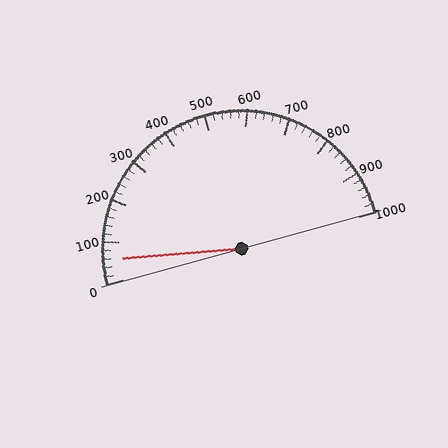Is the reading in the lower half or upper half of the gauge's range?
The reading is in the lower half of the range (0 to 1000).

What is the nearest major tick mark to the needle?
The nearest major tick mark is 100.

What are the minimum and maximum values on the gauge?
The gauge ranges from 0 to 1000.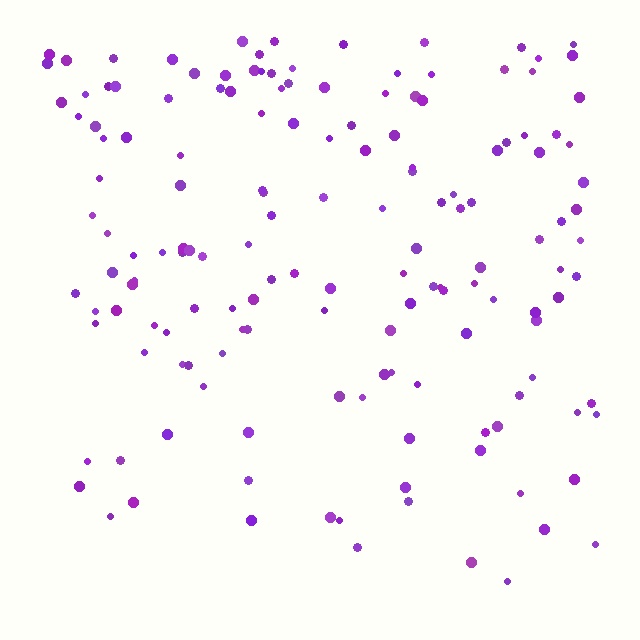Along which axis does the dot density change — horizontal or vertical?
Vertical.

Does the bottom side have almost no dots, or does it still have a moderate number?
Still a moderate number, just noticeably fewer than the top.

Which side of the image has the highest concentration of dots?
The top.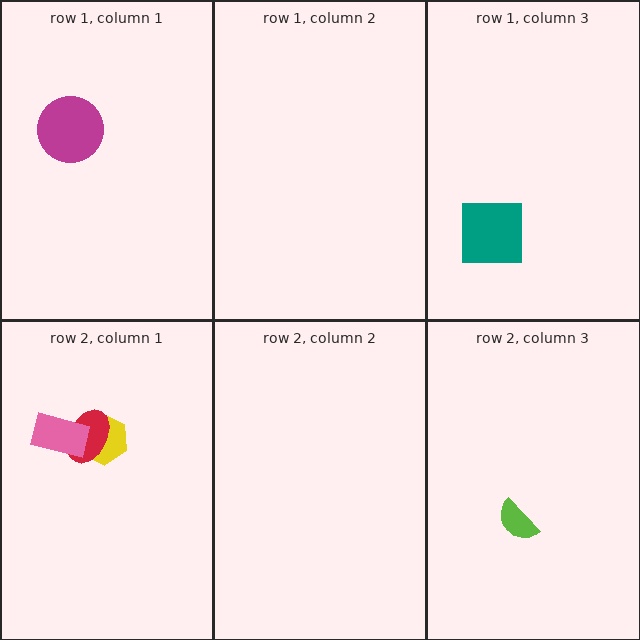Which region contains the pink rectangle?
The row 2, column 1 region.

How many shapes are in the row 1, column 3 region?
1.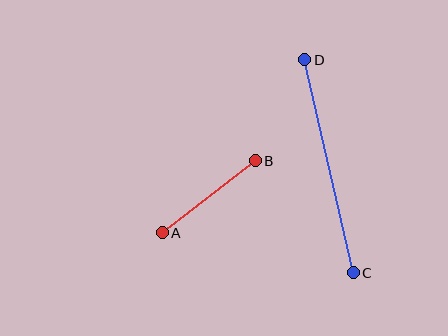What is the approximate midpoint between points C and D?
The midpoint is at approximately (329, 166) pixels.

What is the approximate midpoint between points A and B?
The midpoint is at approximately (209, 197) pixels.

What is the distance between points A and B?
The distance is approximately 118 pixels.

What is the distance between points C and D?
The distance is approximately 219 pixels.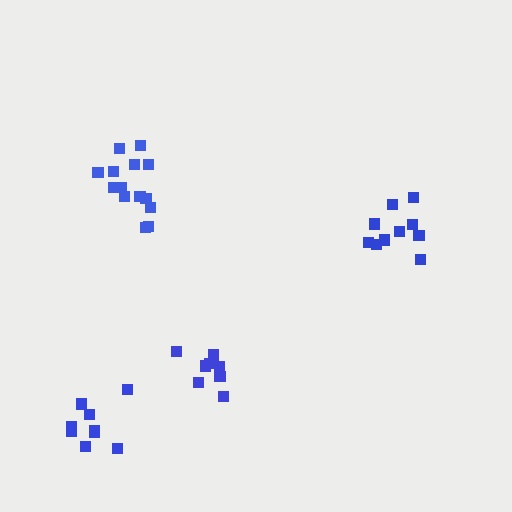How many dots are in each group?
Group 1: 9 dots, Group 2: 14 dots, Group 3: 8 dots, Group 4: 10 dots (41 total).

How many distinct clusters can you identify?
There are 4 distinct clusters.